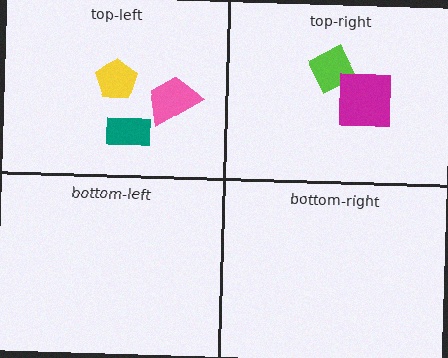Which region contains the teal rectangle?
The top-left region.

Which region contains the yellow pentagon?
The top-left region.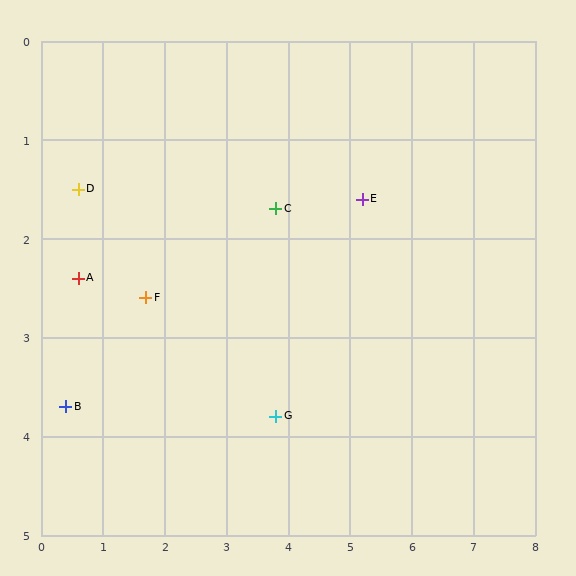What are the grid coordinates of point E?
Point E is at approximately (5.2, 1.6).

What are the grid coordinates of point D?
Point D is at approximately (0.6, 1.5).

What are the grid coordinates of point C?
Point C is at approximately (3.8, 1.7).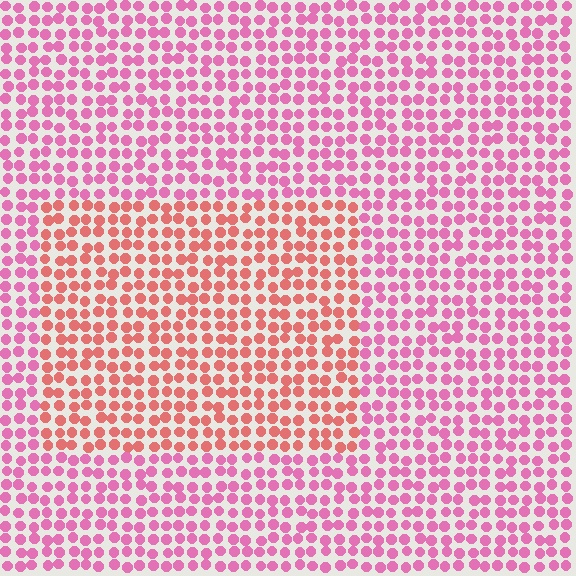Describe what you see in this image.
The image is filled with small pink elements in a uniform arrangement. A rectangle-shaped region is visible where the elements are tinted to a slightly different hue, forming a subtle color boundary.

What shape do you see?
I see a rectangle.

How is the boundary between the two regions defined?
The boundary is defined purely by a slight shift in hue (about 36 degrees). Spacing, size, and orientation are identical on both sides.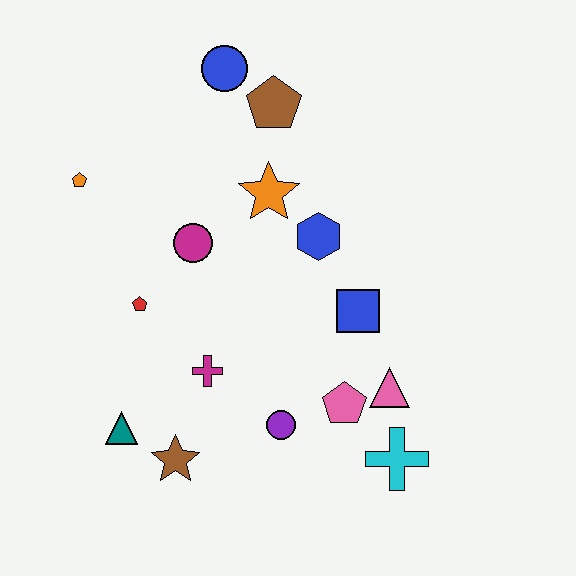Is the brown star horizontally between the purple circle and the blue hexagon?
No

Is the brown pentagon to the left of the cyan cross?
Yes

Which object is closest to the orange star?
The blue hexagon is closest to the orange star.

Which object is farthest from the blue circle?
The cyan cross is farthest from the blue circle.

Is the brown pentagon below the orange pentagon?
No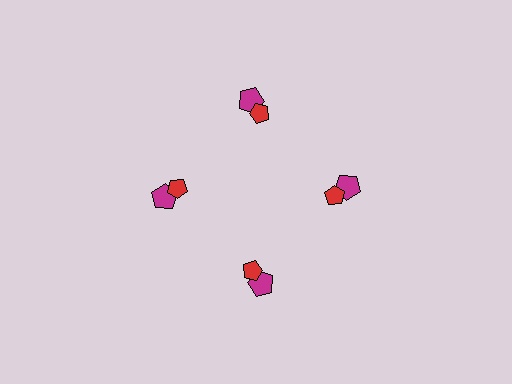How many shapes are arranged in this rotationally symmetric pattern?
There are 8 shapes, arranged in 4 groups of 2.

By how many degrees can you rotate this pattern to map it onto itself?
The pattern maps onto itself every 90 degrees of rotation.